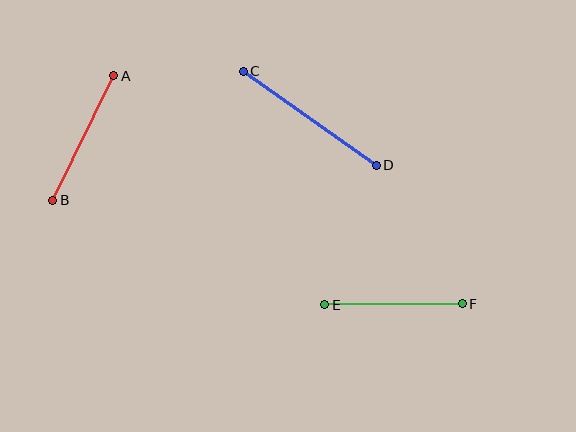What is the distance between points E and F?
The distance is approximately 138 pixels.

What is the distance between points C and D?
The distance is approximately 163 pixels.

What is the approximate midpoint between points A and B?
The midpoint is at approximately (83, 138) pixels.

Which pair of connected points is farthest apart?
Points C and D are farthest apart.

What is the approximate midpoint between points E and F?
The midpoint is at approximately (393, 304) pixels.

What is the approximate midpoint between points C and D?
The midpoint is at approximately (310, 118) pixels.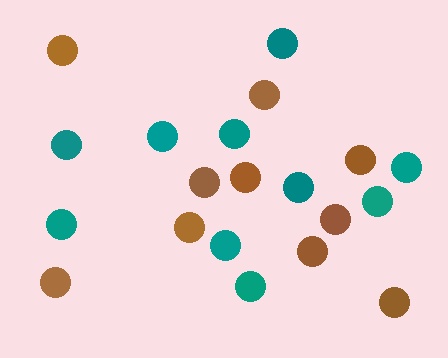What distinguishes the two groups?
There are 2 groups: one group of brown circles (10) and one group of teal circles (10).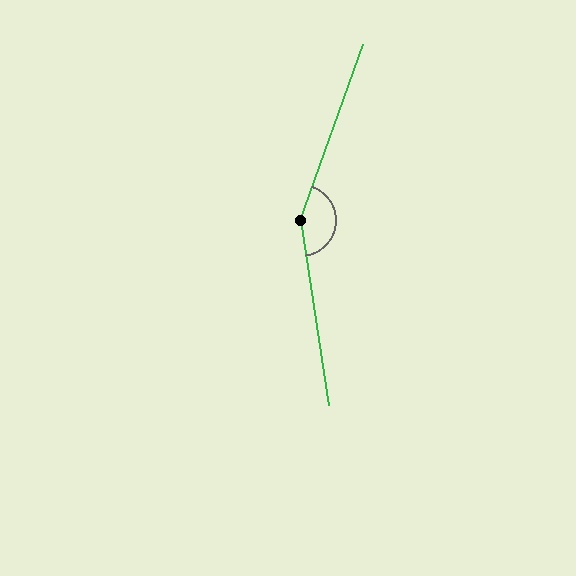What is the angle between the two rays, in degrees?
Approximately 152 degrees.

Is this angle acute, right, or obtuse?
It is obtuse.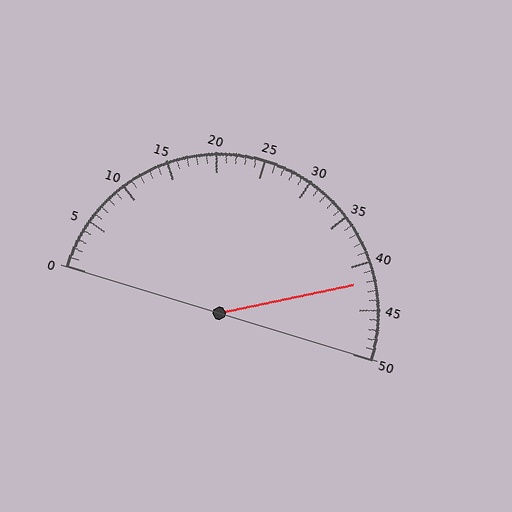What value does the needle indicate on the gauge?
The needle indicates approximately 42.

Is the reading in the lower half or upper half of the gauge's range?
The reading is in the upper half of the range (0 to 50).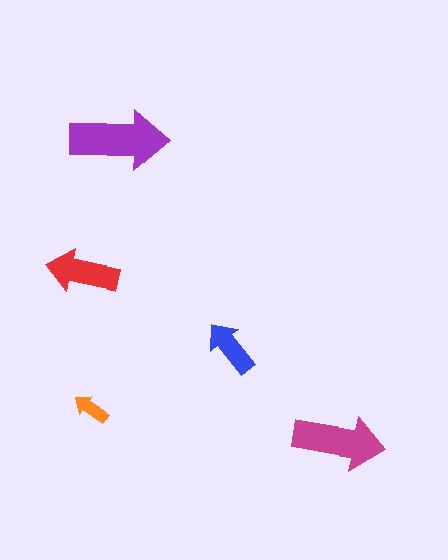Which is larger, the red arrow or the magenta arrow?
The magenta one.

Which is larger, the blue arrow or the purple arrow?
The purple one.